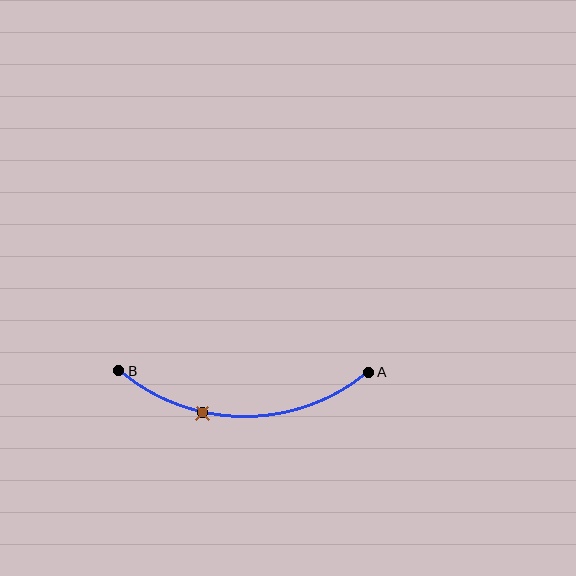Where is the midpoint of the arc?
The arc midpoint is the point on the curve farthest from the straight line joining A and B. It sits below that line.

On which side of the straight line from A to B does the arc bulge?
The arc bulges below the straight line connecting A and B.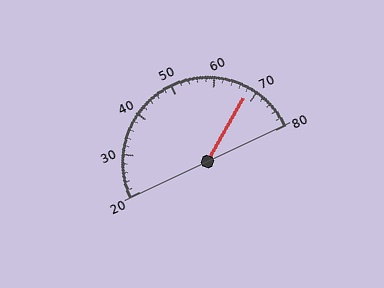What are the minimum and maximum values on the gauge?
The gauge ranges from 20 to 80.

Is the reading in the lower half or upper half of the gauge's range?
The reading is in the upper half of the range (20 to 80).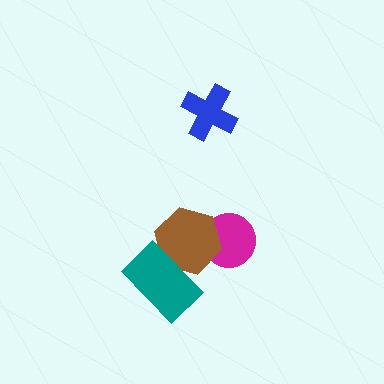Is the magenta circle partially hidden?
Yes, it is partially covered by another shape.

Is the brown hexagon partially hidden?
Yes, it is partially covered by another shape.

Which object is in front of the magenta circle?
The brown hexagon is in front of the magenta circle.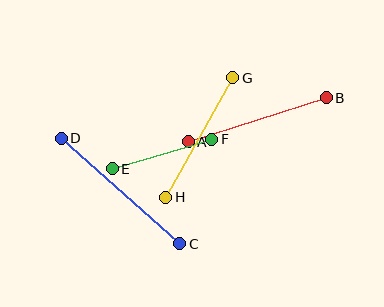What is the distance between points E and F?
The distance is approximately 104 pixels.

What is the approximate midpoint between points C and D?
The midpoint is at approximately (121, 191) pixels.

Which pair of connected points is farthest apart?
Points C and D are farthest apart.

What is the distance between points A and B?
The distance is approximately 145 pixels.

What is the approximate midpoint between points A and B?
The midpoint is at approximately (257, 120) pixels.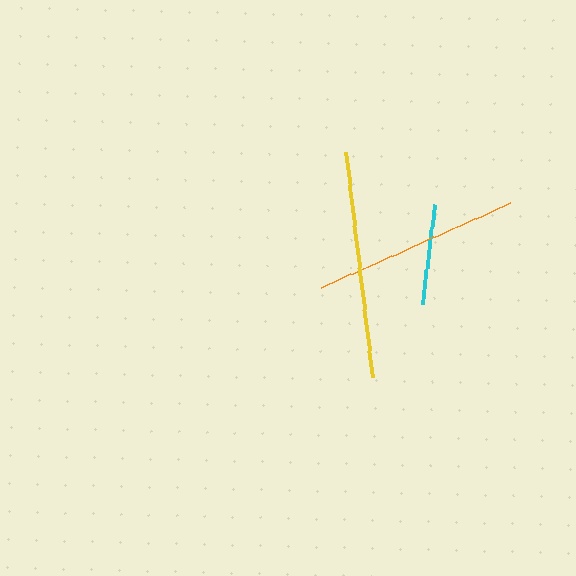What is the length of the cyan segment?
The cyan segment is approximately 100 pixels long.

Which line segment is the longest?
The yellow line is the longest at approximately 227 pixels.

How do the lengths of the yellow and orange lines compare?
The yellow and orange lines are approximately the same length.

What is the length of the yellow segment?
The yellow segment is approximately 227 pixels long.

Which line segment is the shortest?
The cyan line is the shortest at approximately 100 pixels.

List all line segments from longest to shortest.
From longest to shortest: yellow, orange, cyan.